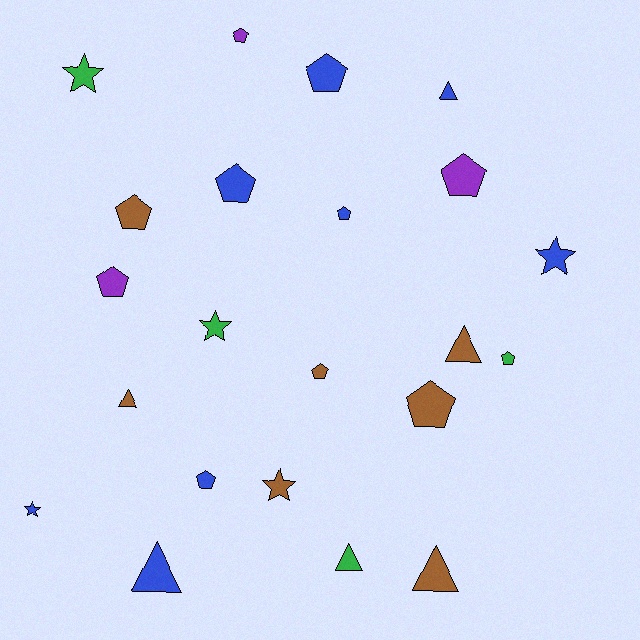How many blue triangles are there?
There are 2 blue triangles.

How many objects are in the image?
There are 22 objects.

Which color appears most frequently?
Blue, with 8 objects.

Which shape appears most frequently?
Pentagon, with 11 objects.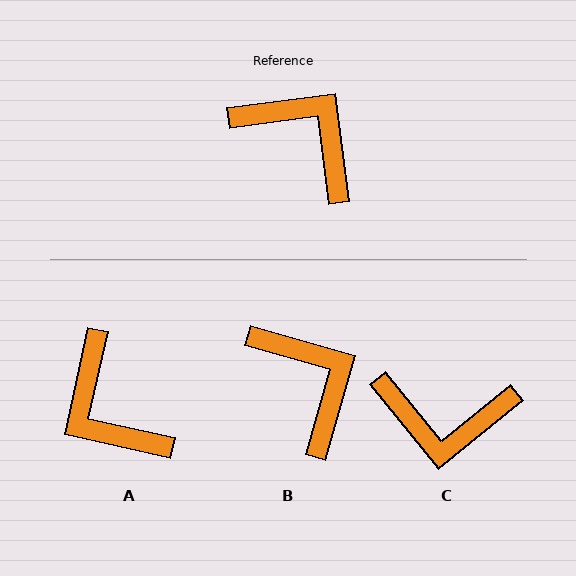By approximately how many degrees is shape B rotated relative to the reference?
Approximately 23 degrees clockwise.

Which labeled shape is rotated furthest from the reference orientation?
A, about 160 degrees away.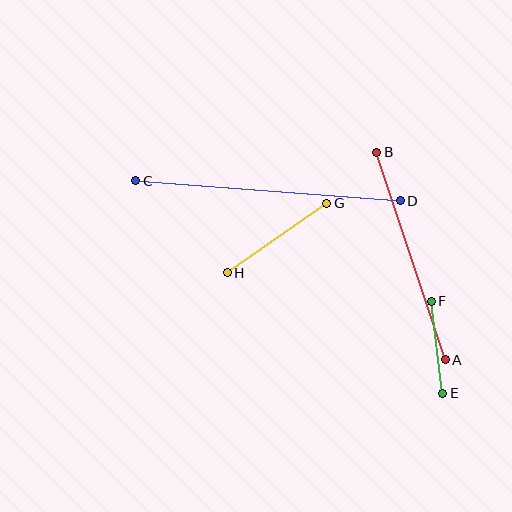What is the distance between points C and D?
The distance is approximately 266 pixels.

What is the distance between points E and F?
The distance is approximately 93 pixels.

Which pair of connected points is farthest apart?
Points C and D are farthest apart.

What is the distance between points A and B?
The distance is approximately 218 pixels.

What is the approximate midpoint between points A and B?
The midpoint is at approximately (411, 256) pixels.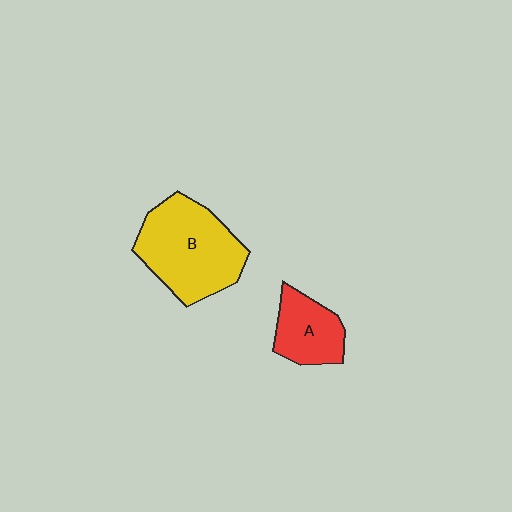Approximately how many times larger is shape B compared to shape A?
Approximately 1.9 times.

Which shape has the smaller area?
Shape A (red).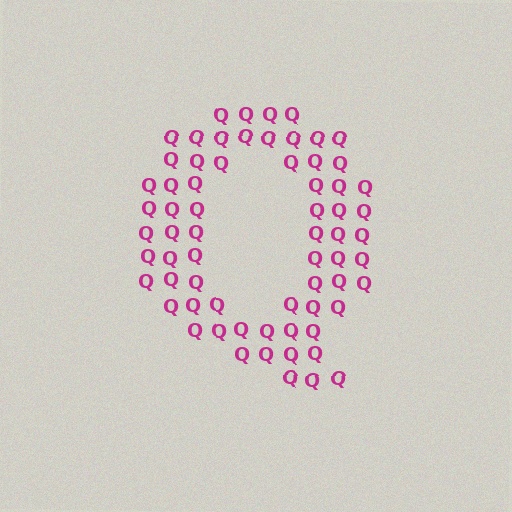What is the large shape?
The large shape is the letter Q.